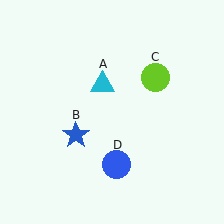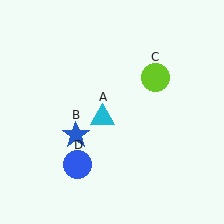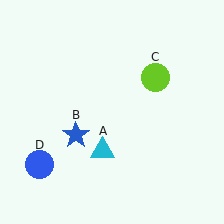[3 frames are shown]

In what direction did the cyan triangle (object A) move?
The cyan triangle (object A) moved down.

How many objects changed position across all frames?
2 objects changed position: cyan triangle (object A), blue circle (object D).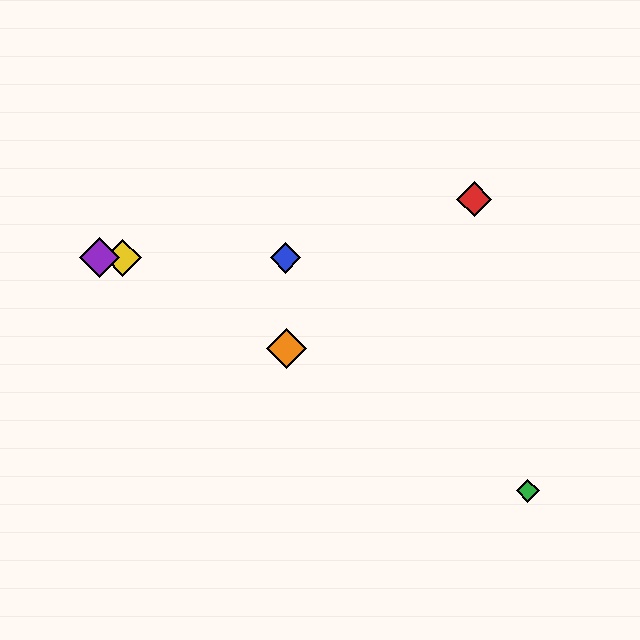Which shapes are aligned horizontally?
The blue diamond, the yellow diamond, the purple diamond are aligned horizontally.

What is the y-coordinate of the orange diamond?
The orange diamond is at y≈348.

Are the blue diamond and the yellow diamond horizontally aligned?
Yes, both are at y≈258.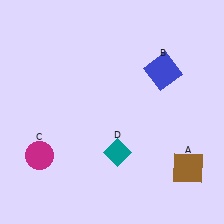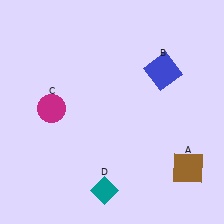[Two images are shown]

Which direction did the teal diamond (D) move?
The teal diamond (D) moved down.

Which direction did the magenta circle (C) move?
The magenta circle (C) moved up.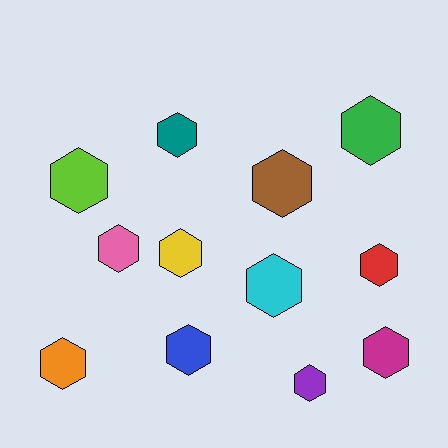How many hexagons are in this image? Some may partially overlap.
There are 12 hexagons.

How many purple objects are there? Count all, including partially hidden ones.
There is 1 purple object.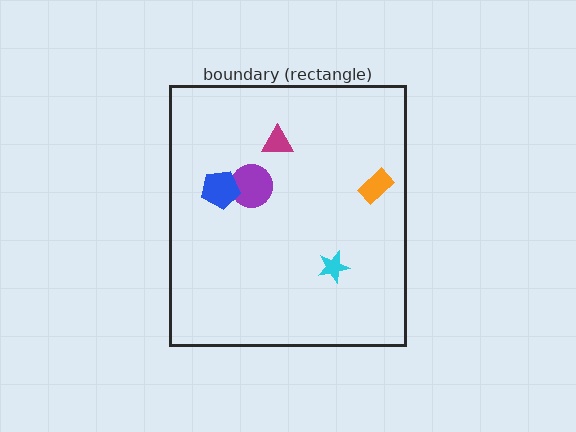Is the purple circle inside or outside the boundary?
Inside.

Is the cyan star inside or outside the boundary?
Inside.